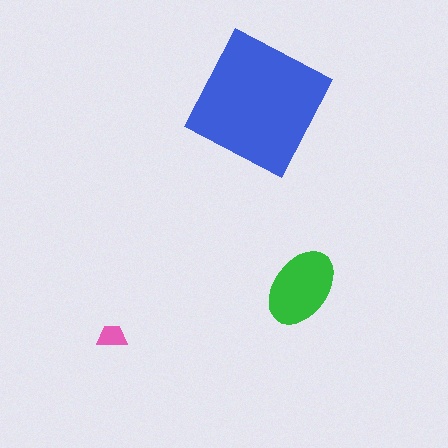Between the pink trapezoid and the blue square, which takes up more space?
The blue square.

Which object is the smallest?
The pink trapezoid.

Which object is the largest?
The blue square.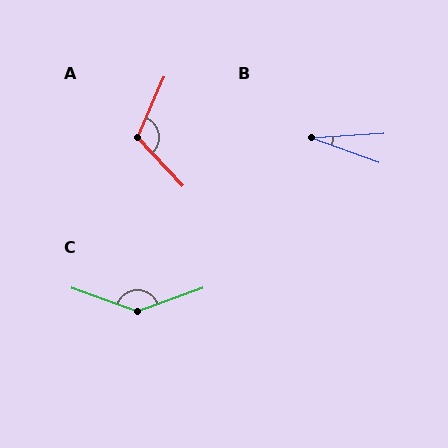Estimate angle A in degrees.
Approximately 113 degrees.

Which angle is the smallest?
B, at approximately 24 degrees.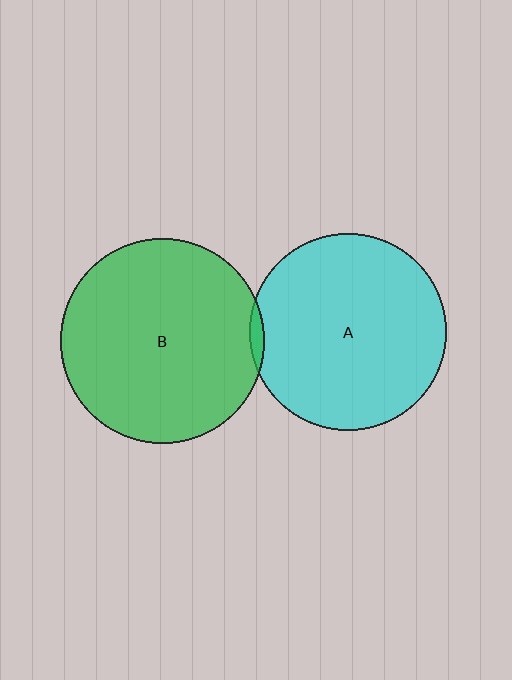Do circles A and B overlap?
Yes.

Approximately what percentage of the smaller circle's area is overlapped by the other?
Approximately 5%.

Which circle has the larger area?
Circle B (green).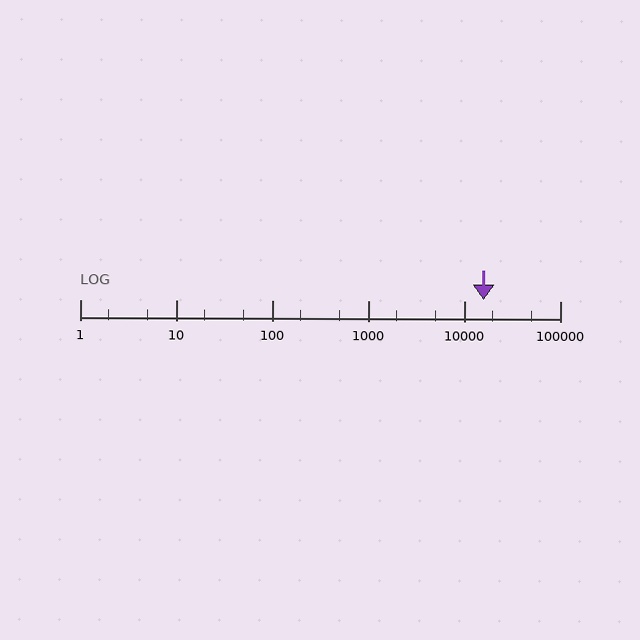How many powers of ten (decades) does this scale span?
The scale spans 5 decades, from 1 to 100000.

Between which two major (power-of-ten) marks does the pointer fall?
The pointer is between 10000 and 100000.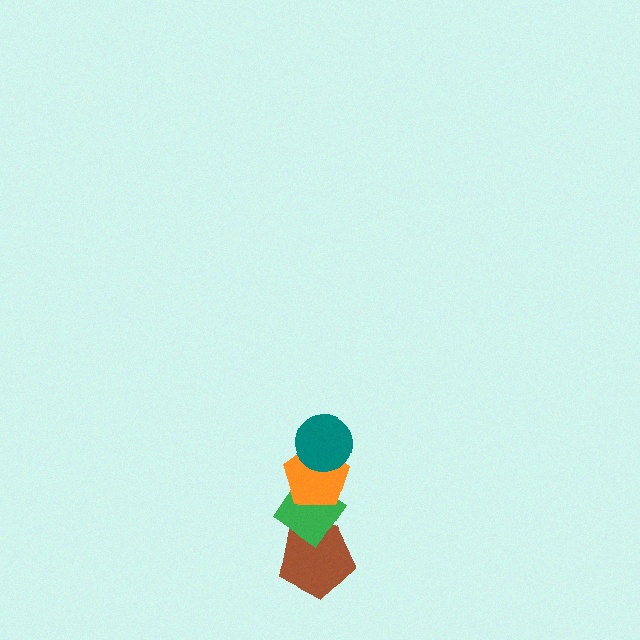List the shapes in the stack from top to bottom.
From top to bottom: the teal circle, the orange pentagon, the green diamond, the brown pentagon.